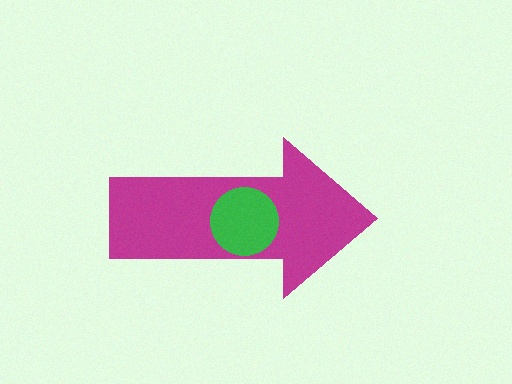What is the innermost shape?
The green circle.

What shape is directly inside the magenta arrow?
The green circle.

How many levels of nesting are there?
2.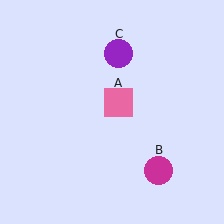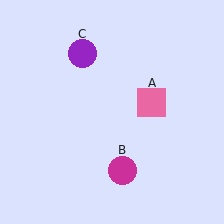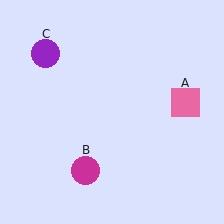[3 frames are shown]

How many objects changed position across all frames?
3 objects changed position: pink square (object A), magenta circle (object B), purple circle (object C).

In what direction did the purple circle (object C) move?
The purple circle (object C) moved left.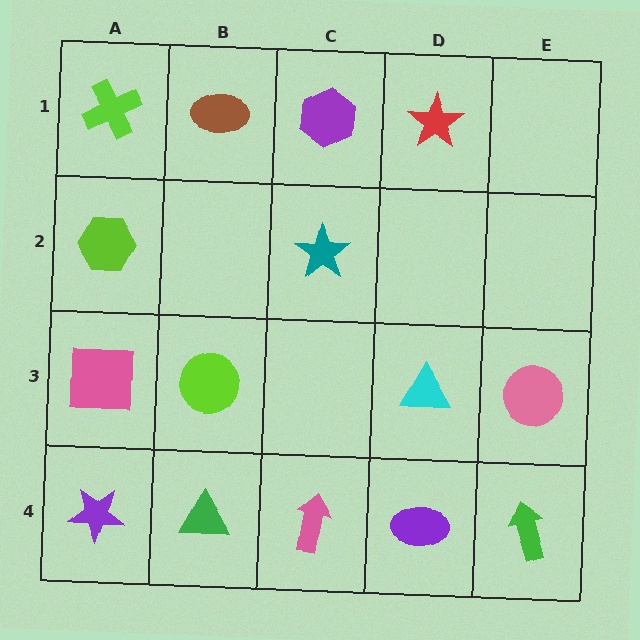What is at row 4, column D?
A purple ellipse.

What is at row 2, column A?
A lime hexagon.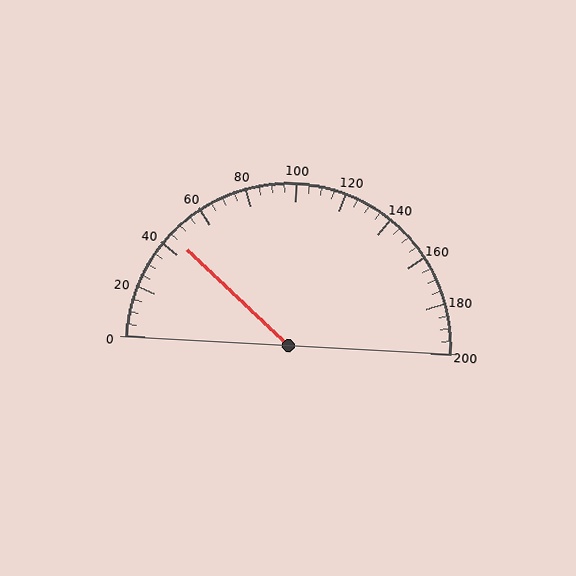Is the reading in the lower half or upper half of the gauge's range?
The reading is in the lower half of the range (0 to 200).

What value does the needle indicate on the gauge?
The needle indicates approximately 45.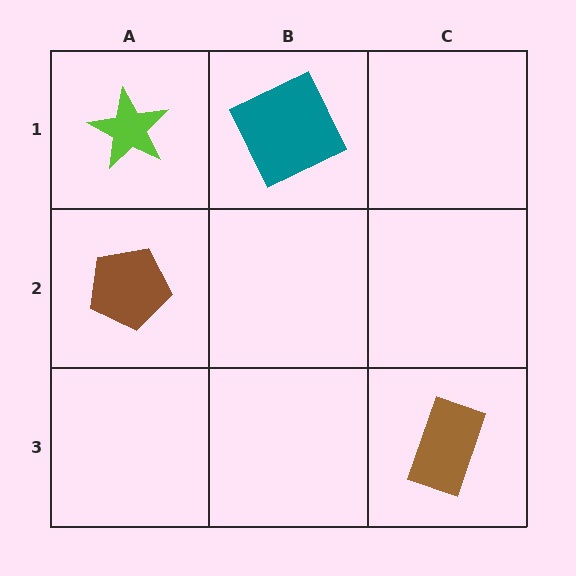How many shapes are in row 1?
2 shapes.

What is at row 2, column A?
A brown pentagon.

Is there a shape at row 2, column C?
No, that cell is empty.